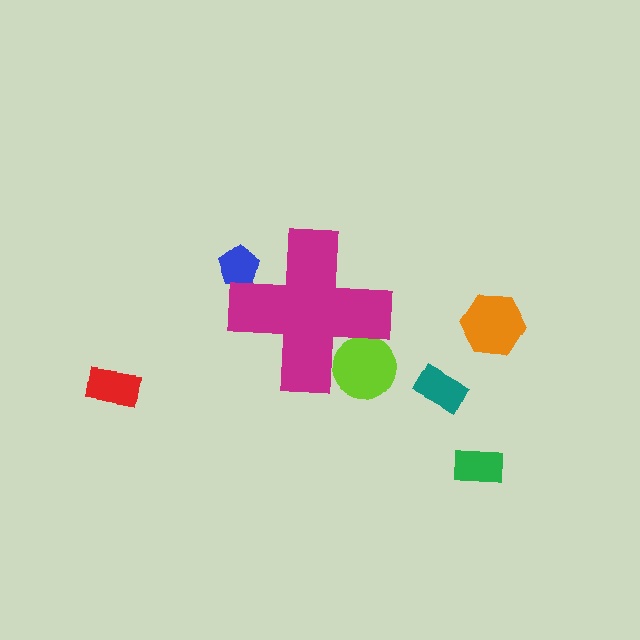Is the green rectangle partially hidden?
No, the green rectangle is fully visible.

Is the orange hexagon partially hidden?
No, the orange hexagon is fully visible.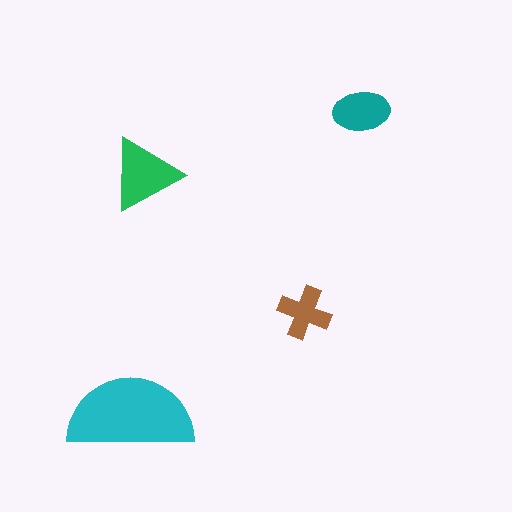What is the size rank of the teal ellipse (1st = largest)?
3rd.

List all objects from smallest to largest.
The brown cross, the teal ellipse, the green triangle, the cyan semicircle.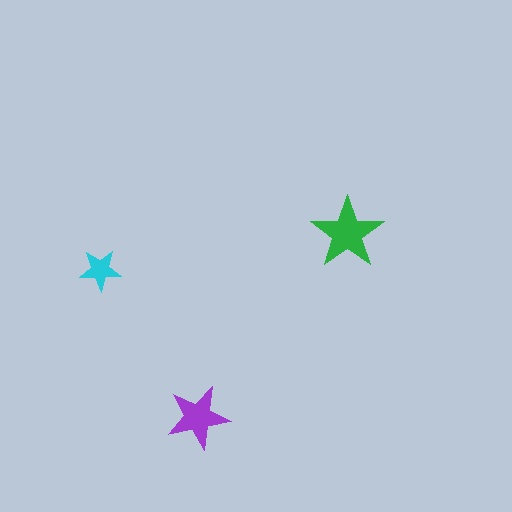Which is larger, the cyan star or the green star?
The green one.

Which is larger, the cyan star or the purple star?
The purple one.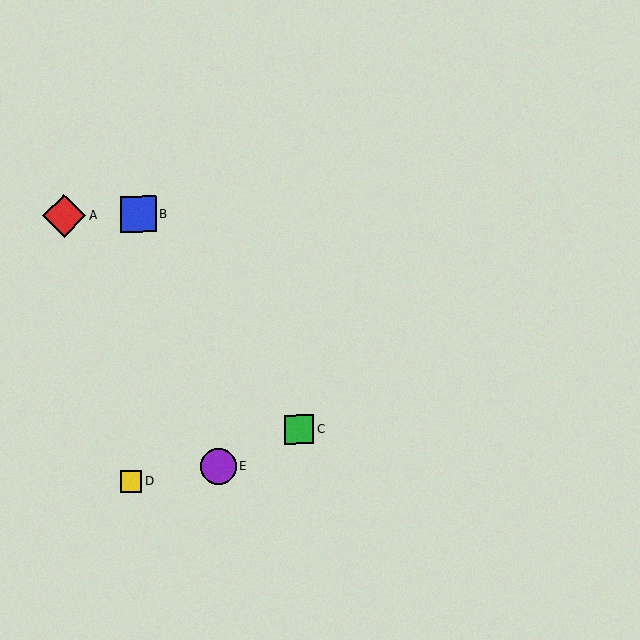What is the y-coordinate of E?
Object E is at y≈467.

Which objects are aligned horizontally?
Objects A, B are aligned horizontally.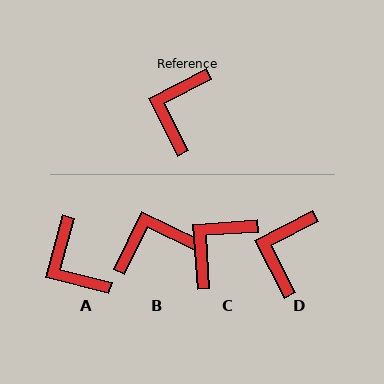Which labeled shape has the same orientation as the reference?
D.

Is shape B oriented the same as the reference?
No, it is off by about 53 degrees.